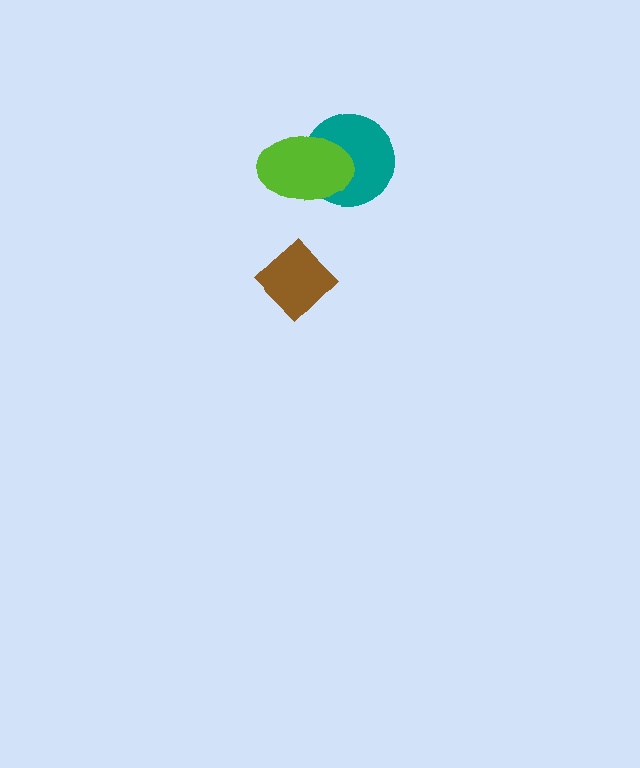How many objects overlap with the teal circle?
1 object overlaps with the teal circle.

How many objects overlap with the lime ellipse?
1 object overlaps with the lime ellipse.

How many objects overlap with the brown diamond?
0 objects overlap with the brown diamond.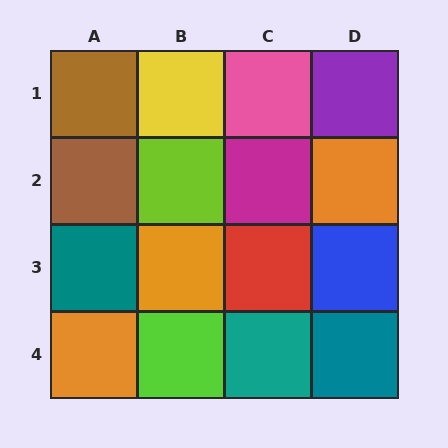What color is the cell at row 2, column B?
Lime.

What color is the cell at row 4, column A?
Orange.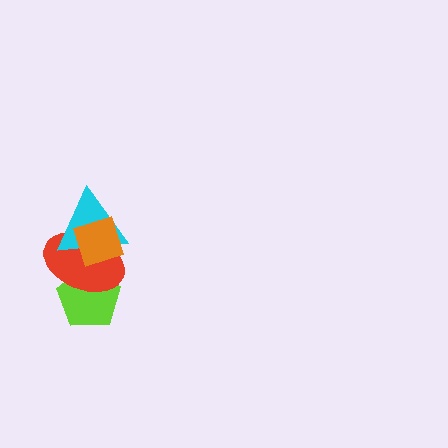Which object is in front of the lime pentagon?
The red ellipse is in front of the lime pentagon.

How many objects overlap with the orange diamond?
2 objects overlap with the orange diamond.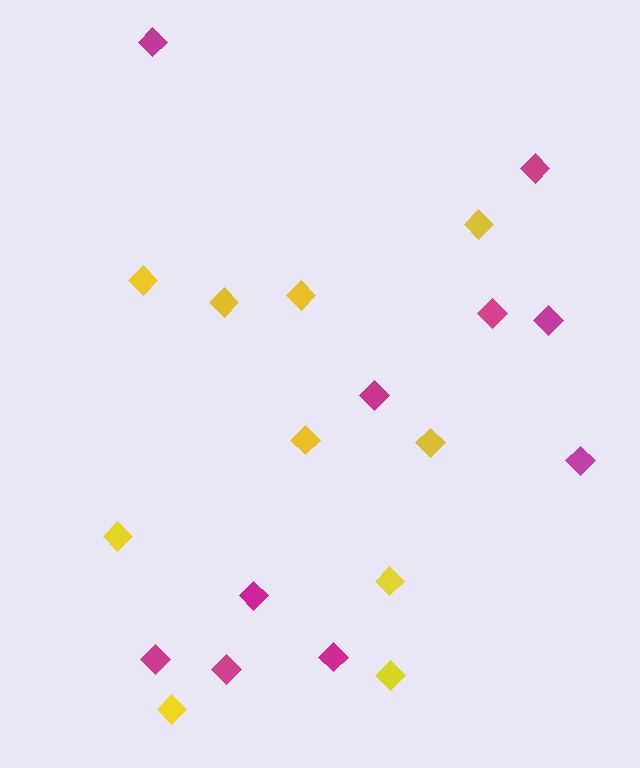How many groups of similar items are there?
There are 2 groups: one group of yellow diamonds (10) and one group of magenta diamonds (10).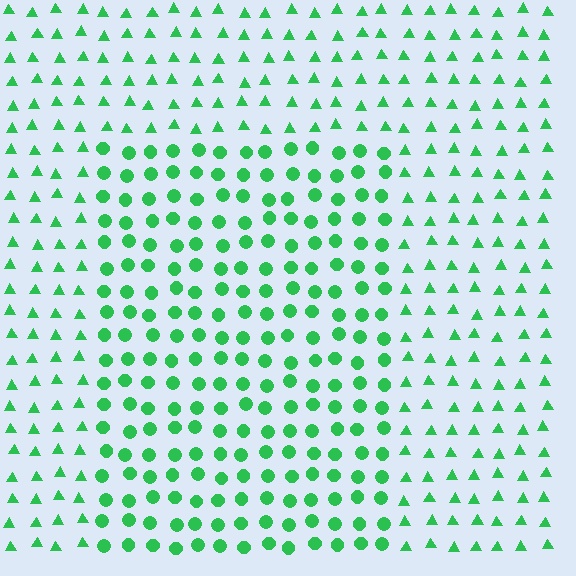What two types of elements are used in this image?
The image uses circles inside the rectangle region and triangles outside it.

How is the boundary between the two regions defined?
The boundary is defined by a change in element shape: circles inside vs. triangles outside. All elements share the same color and spacing.